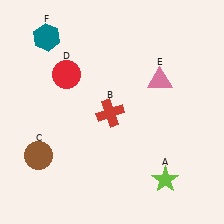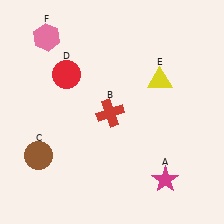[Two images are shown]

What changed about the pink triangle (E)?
In Image 1, E is pink. In Image 2, it changed to yellow.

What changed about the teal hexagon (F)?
In Image 1, F is teal. In Image 2, it changed to pink.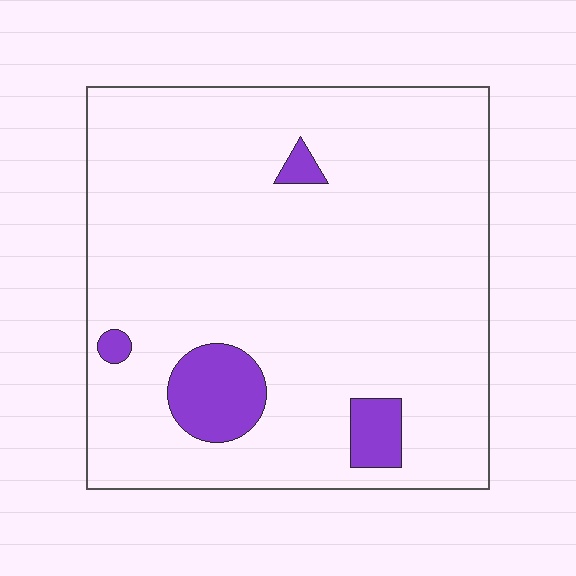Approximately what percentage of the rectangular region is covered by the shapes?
Approximately 10%.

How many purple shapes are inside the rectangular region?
4.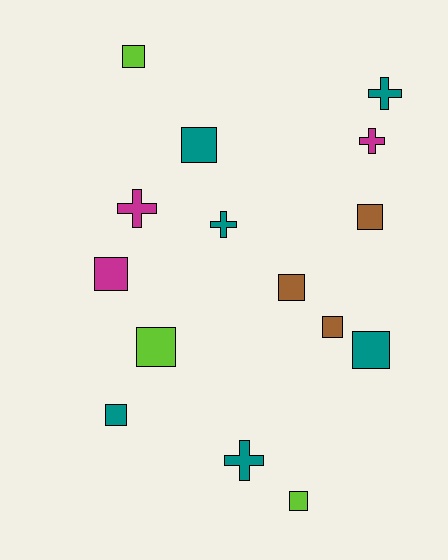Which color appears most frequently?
Teal, with 6 objects.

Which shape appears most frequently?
Square, with 10 objects.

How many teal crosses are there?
There are 3 teal crosses.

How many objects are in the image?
There are 15 objects.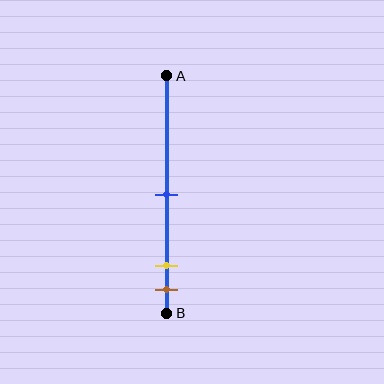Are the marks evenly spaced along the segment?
No, the marks are not evenly spaced.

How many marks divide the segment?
There are 3 marks dividing the segment.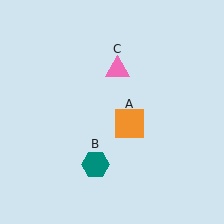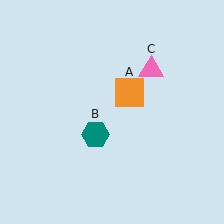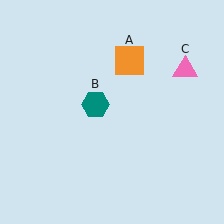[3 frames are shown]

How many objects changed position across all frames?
3 objects changed position: orange square (object A), teal hexagon (object B), pink triangle (object C).